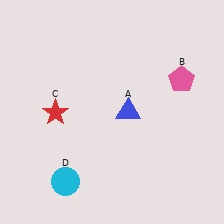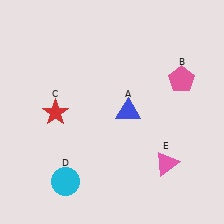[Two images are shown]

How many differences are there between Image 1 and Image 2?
There is 1 difference between the two images.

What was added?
A pink triangle (E) was added in Image 2.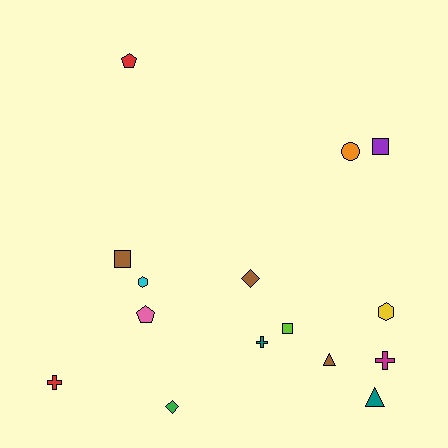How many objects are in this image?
There are 15 objects.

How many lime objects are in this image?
There is 1 lime object.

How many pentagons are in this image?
There are 2 pentagons.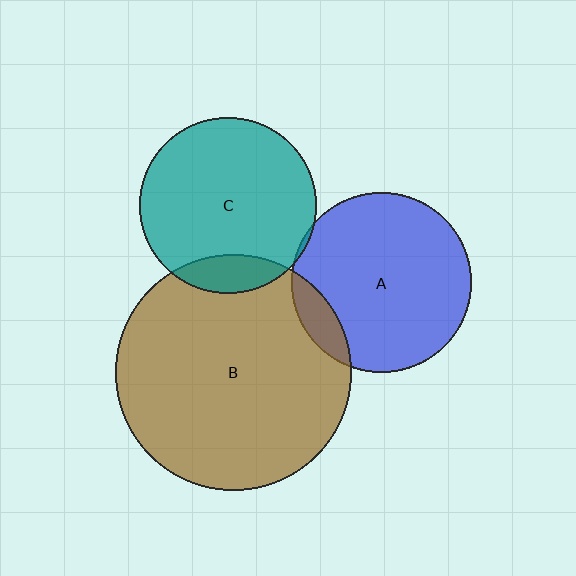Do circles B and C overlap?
Yes.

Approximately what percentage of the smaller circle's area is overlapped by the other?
Approximately 15%.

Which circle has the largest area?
Circle B (brown).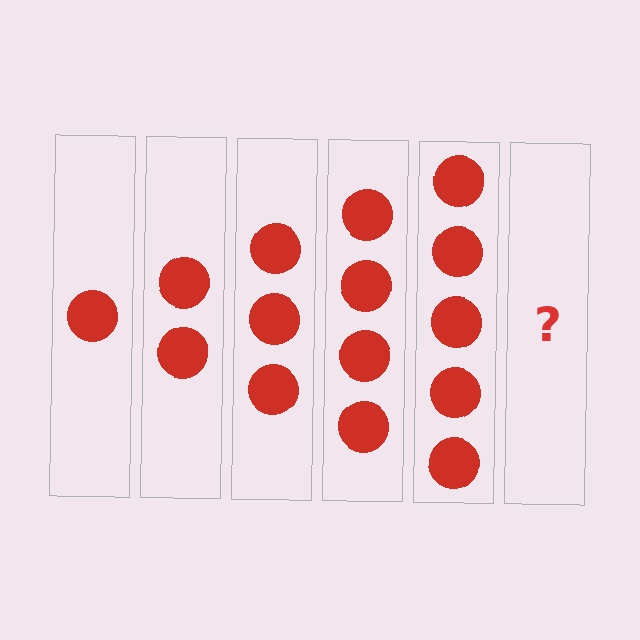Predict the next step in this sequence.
The next step is 6 circles.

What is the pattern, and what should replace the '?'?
The pattern is that each step adds one more circle. The '?' should be 6 circles.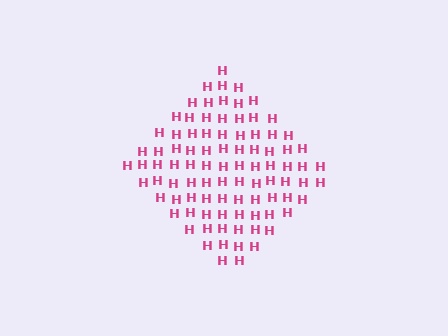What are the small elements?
The small elements are letter H's.